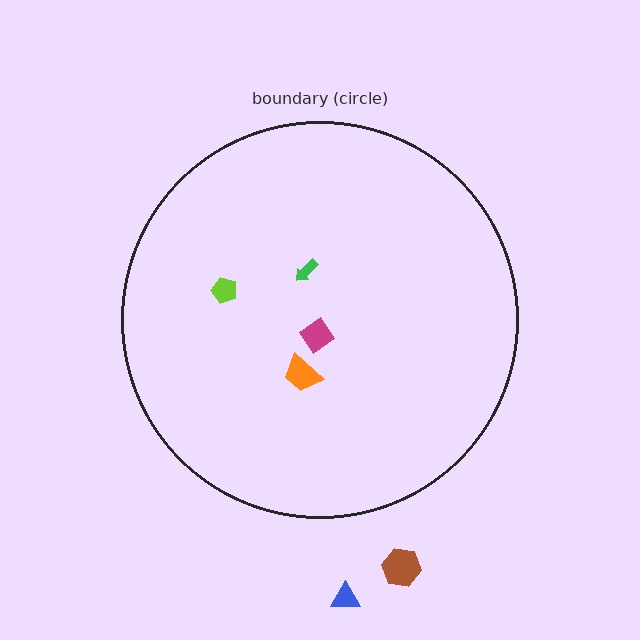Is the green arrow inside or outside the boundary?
Inside.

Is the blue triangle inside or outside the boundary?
Outside.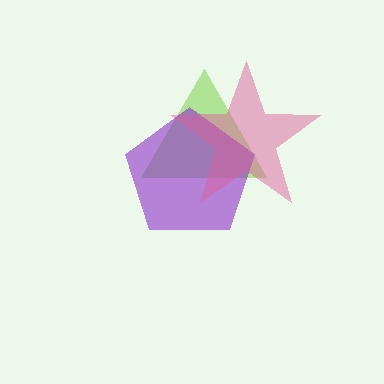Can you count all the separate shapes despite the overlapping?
Yes, there are 3 separate shapes.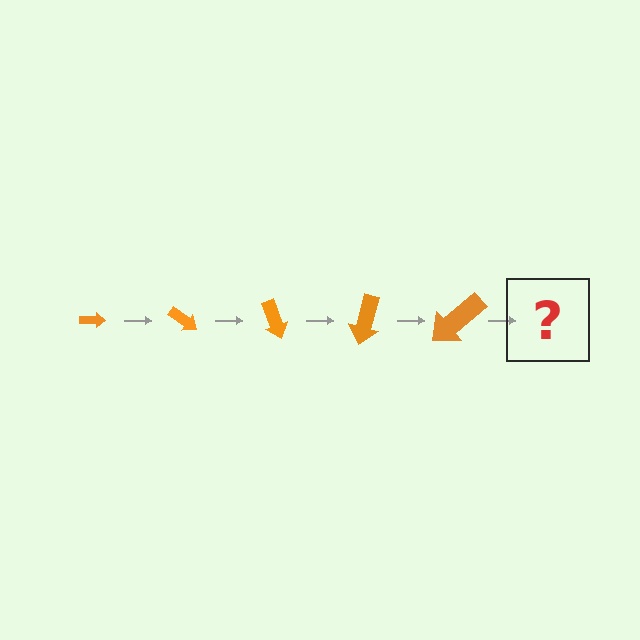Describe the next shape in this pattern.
It should be an arrow, larger than the previous one and rotated 175 degrees from the start.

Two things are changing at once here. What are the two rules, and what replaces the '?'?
The two rules are that the arrow grows larger each step and it rotates 35 degrees each step. The '?' should be an arrow, larger than the previous one and rotated 175 degrees from the start.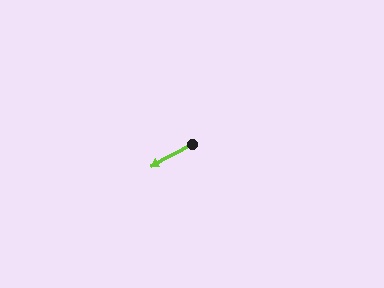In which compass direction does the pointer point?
Southwest.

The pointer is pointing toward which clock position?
Roughly 8 o'clock.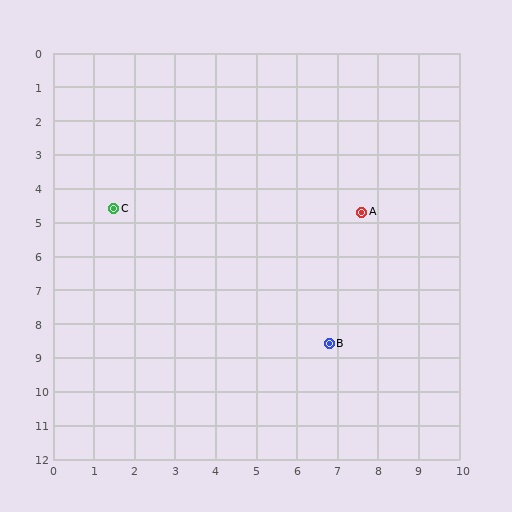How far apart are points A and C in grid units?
Points A and C are about 6.1 grid units apart.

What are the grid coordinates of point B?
Point B is at approximately (6.8, 8.6).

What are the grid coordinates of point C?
Point C is at approximately (1.5, 4.6).